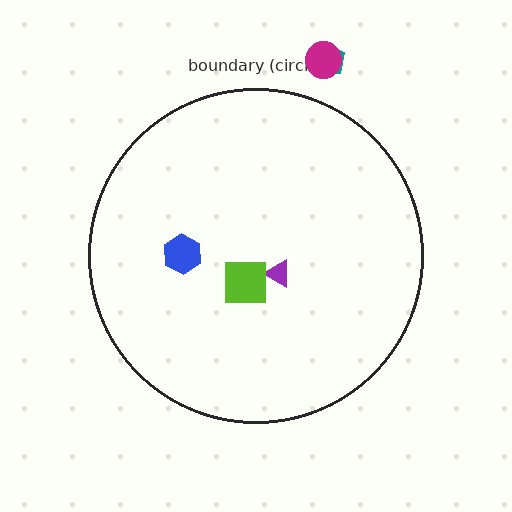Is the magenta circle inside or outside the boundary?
Outside.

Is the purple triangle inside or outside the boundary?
Inside.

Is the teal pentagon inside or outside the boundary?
Outside.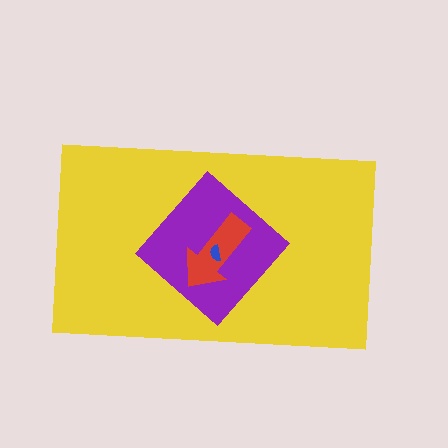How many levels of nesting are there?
4.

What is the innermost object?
The blue semicircle.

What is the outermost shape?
The yellow rectangle.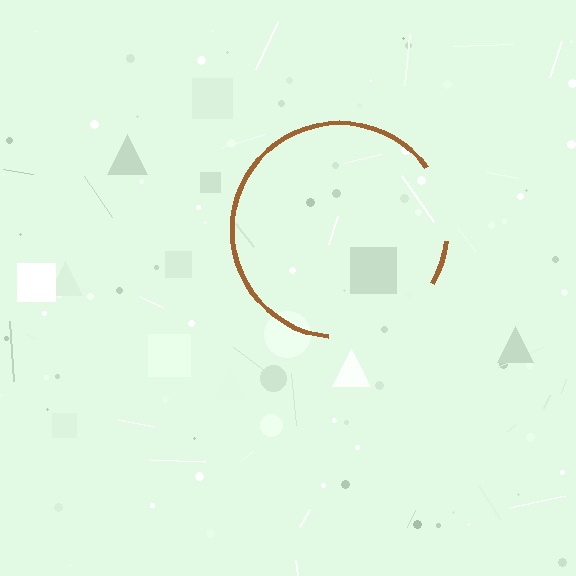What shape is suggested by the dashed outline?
The dashed outline suggests a circle.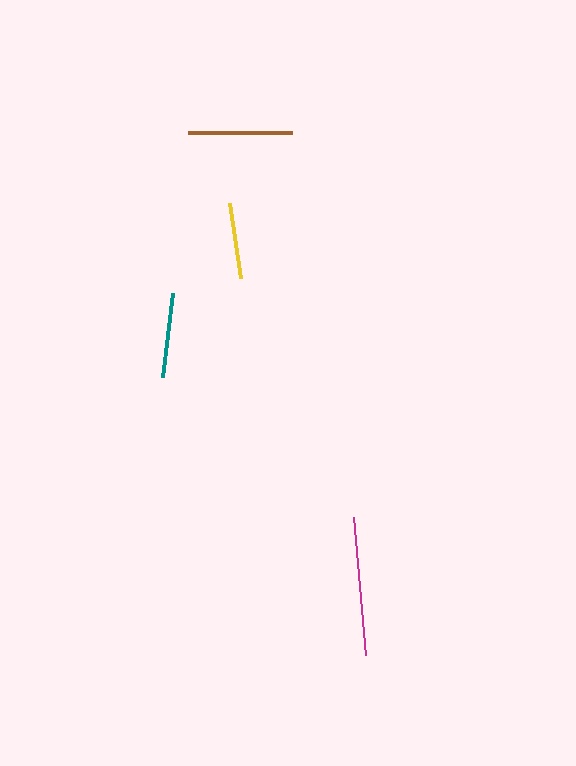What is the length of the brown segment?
The brown segment is approximately 105 pixels long.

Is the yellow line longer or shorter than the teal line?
The teal line is longer than the yellow line.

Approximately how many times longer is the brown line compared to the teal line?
The brown line is approximately 1.2 times the length of the teal line.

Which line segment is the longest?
The magenta line is the longest at approximately 139 pixels.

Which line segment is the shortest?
The yellow line is the shortest at approximately 75 pixels.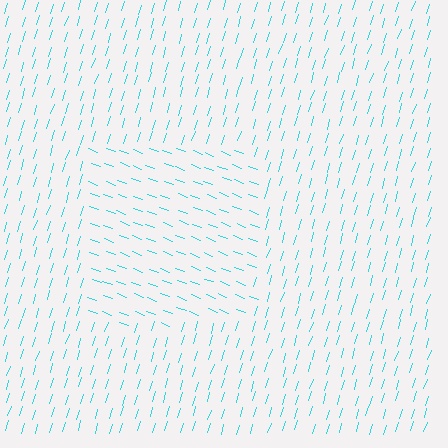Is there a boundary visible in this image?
Yes, there is a texture boundary formed by a change in line orientation.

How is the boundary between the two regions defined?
The boundary is defined purely by a change in line orientation (approximately 86 degrees difference). All lines are the same color and thickness.